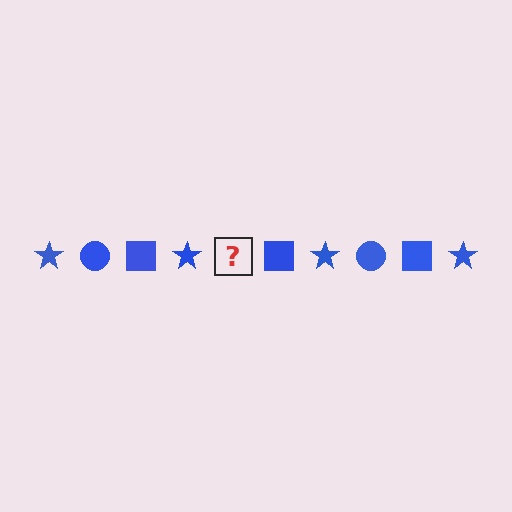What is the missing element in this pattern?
The missing element is a blue circle.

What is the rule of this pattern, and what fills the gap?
The rule is that the pattern cycles through star, circle, square shapes in blue. The gap should be filled with a blue circle.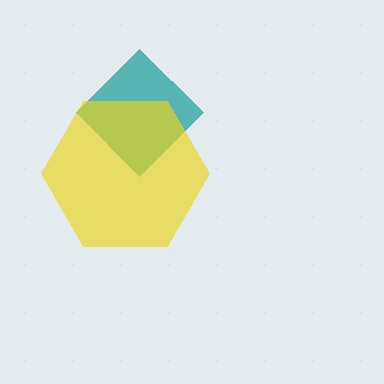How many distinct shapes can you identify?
There are 2 distinct shapes: a teal diamond, a yellow hexagon.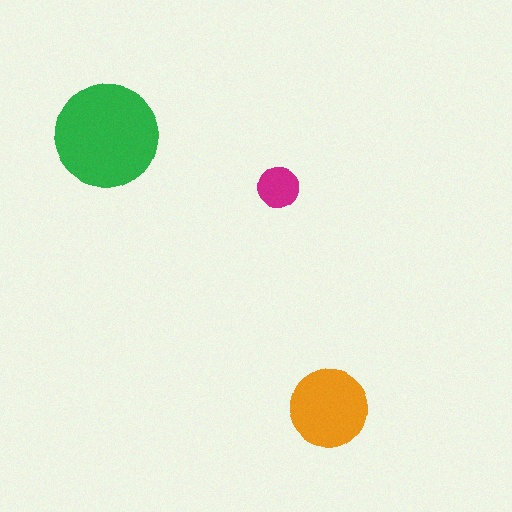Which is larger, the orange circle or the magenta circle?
The orange one.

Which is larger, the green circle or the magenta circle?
The green one.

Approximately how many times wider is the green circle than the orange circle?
About 1.5 times wider.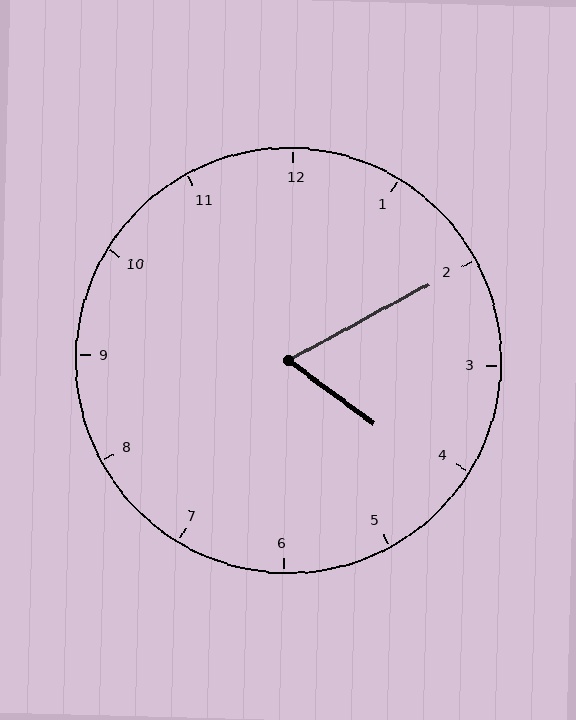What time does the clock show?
4:10.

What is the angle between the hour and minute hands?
Approximately 65 degrees.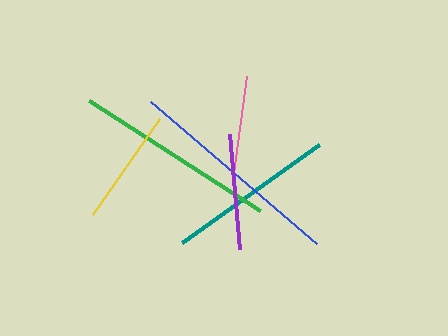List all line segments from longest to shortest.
From longest to shortest: blue, green, teal, yellow, purple, pink.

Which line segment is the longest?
The blue line is the longest at approximately 219 pixels.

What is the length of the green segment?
The green segment is approximately 203 pixels long.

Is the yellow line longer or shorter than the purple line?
The yellow line is longer than the purple line.